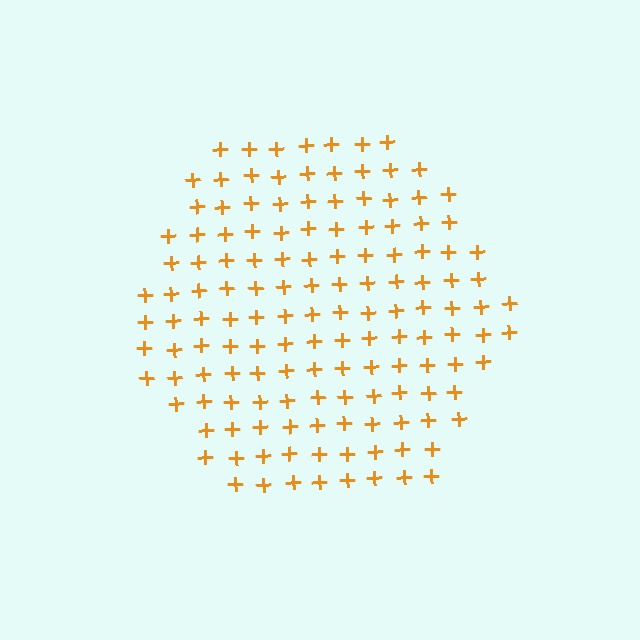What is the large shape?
The large shape is a hexagon.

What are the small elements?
The small elements are plus signs.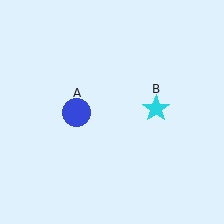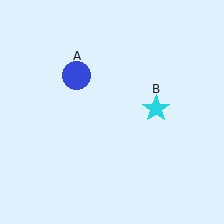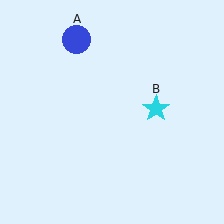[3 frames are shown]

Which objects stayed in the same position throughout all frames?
Cyan star (object B) remained stationary.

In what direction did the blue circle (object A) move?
The blue circle (object A) moved up.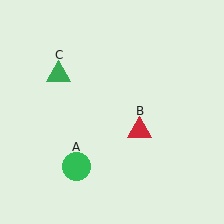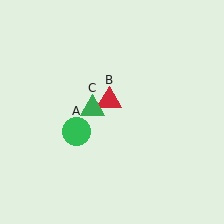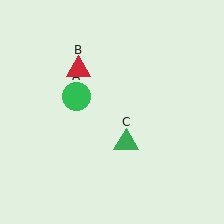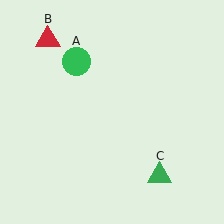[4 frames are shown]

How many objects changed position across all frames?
3 objects changed position: green circle (object A), red triangle (object B), green triangle (object C).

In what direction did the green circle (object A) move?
The green circle (object A) moved up.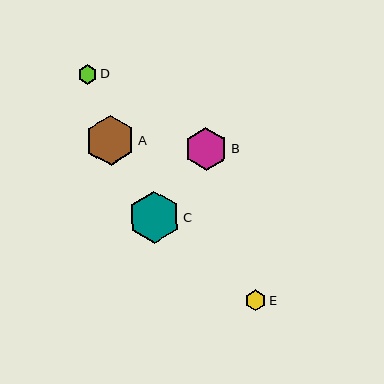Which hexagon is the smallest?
Hexagon D is the smallest with a size of approximately 19 pixels.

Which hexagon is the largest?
Hexagon C is the largest with a size of approximately 52 pixels.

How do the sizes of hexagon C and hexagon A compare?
Hexagon C and hexagon A are approximately the same size.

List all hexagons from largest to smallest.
From largest to smallest: C, A, B, E, D.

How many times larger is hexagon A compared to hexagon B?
Hexagon A is approximately 1.1 times the size of hexagon B.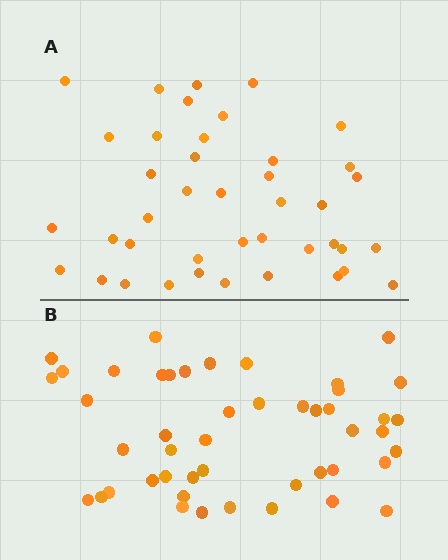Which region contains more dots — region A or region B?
Region B (the bottom region) has more dots.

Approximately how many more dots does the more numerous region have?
Region B has about 6 more dots than region A.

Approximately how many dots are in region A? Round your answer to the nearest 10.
About 40 dots. (The exact count is 41, which rounds to 40.)